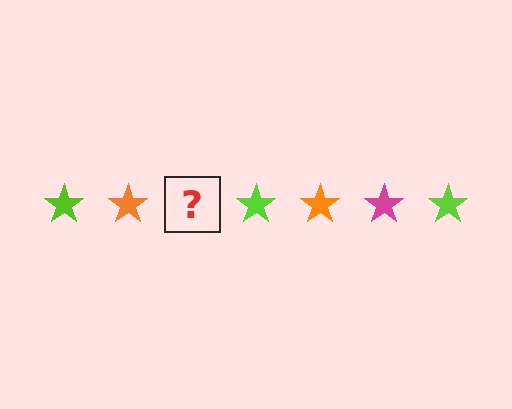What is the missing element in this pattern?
The missing element is a magenta star.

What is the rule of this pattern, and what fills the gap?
The rule is that the pattern cycles through lime, orange, magenta stars. The gap should be filled with a magenta star.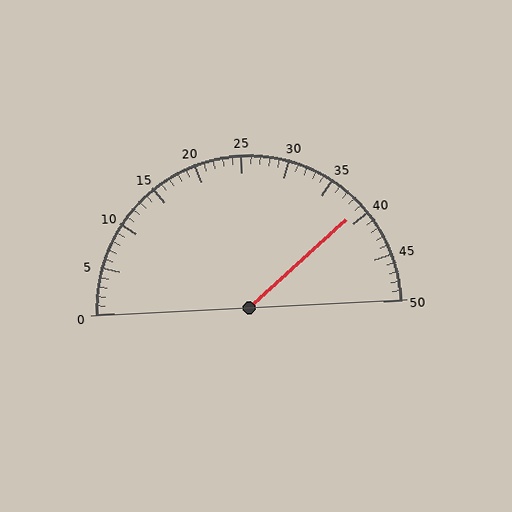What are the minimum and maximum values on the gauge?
The gauge ranges from 0 to 50.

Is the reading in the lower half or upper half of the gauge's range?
The reading is in the upper half of the range (0 to 50).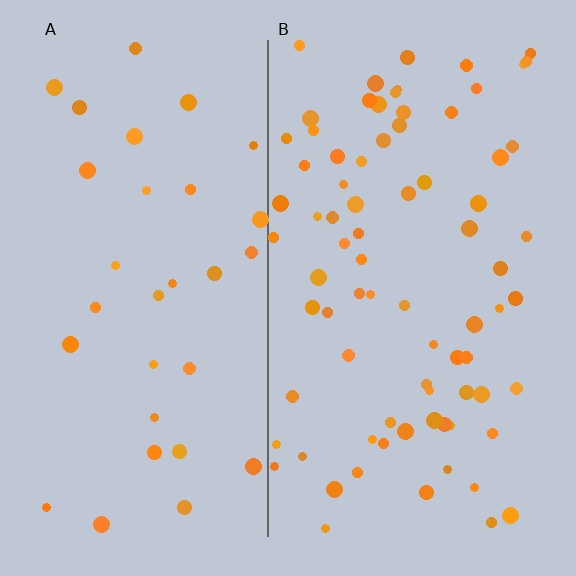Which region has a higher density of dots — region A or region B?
B (the right).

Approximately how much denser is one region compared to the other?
Approximately 2.5× — region B over region A.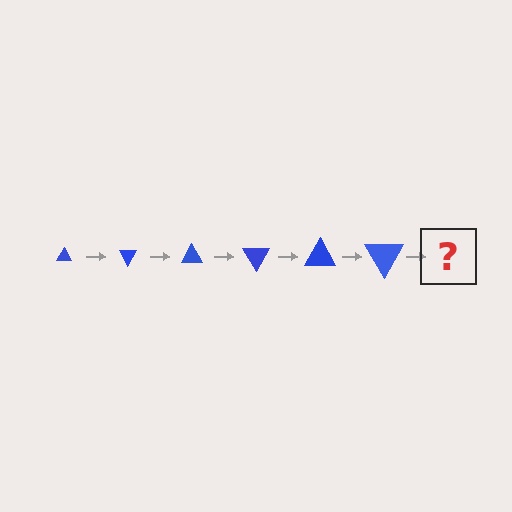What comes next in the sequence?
The next element should be a triangle, larger than the previous one and rotated 360 degrees from the start.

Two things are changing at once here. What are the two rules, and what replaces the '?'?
The two rules are that the triangle grows larger each step and it rotates 60 degrees each step. The '?' should be a triangle, larger than the previous one and rotated 360 degrees from the start.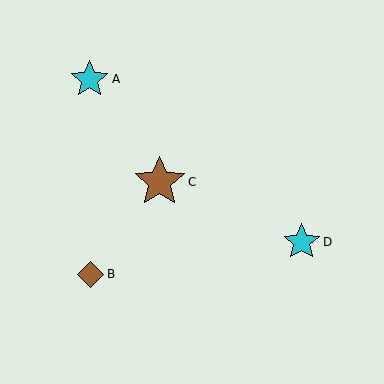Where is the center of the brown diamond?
The center of the brown diamond is at (91, 274).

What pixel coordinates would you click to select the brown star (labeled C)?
Click at (160, 182) to select the brown star C.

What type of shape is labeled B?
Shape B is a brown diamond.